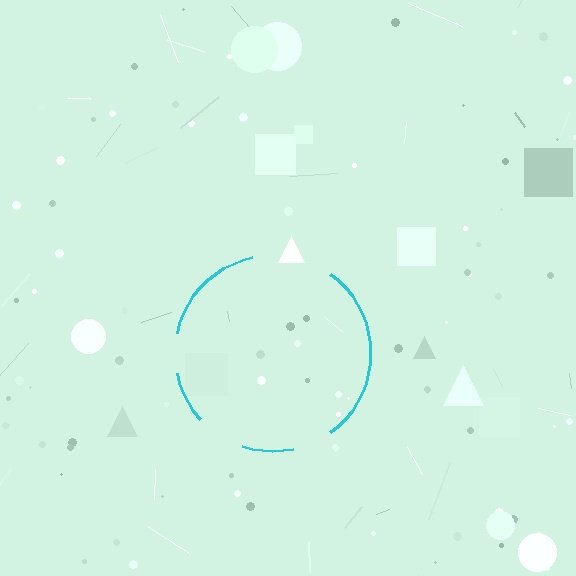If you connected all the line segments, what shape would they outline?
They would outline a circle.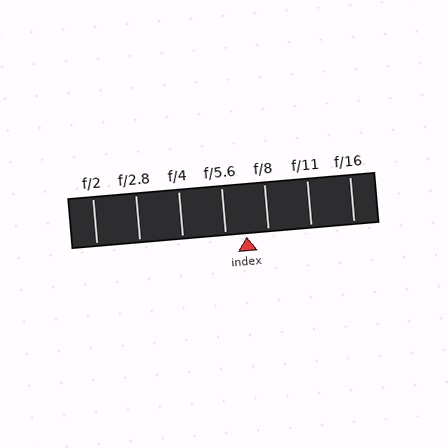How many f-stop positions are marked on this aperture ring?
There are 7 f-stop positions marked.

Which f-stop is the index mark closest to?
The index mark is closest to f/8.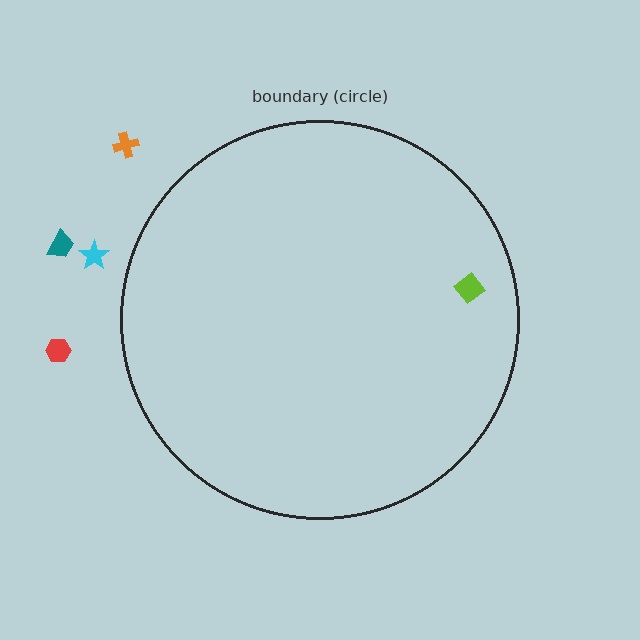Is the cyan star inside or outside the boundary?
Outside.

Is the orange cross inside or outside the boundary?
Outside.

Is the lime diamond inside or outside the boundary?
Inside.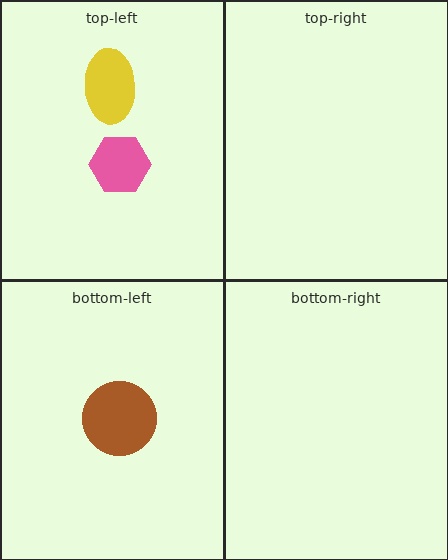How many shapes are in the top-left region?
2.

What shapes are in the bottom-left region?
The brown circle.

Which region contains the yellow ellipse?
The top-left region.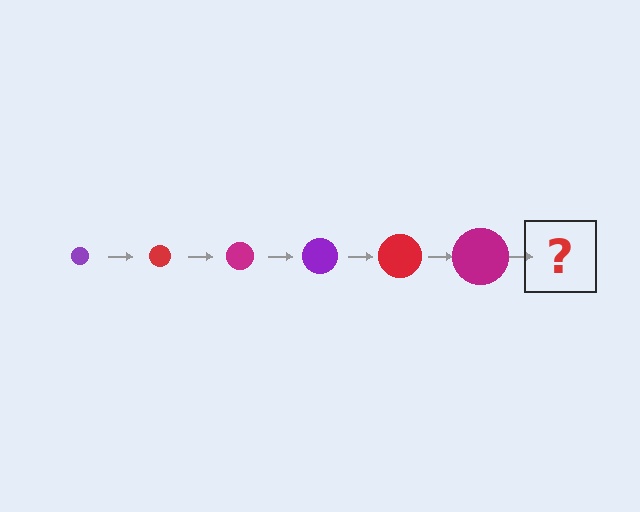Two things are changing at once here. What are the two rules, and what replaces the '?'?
The two rules are that the circle grows larger each step and the color cycles through purple, red, and magenta. The '?' should be a purple circle, larger than the previous one.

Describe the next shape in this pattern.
It should be a purple circle, larger than the previous one.